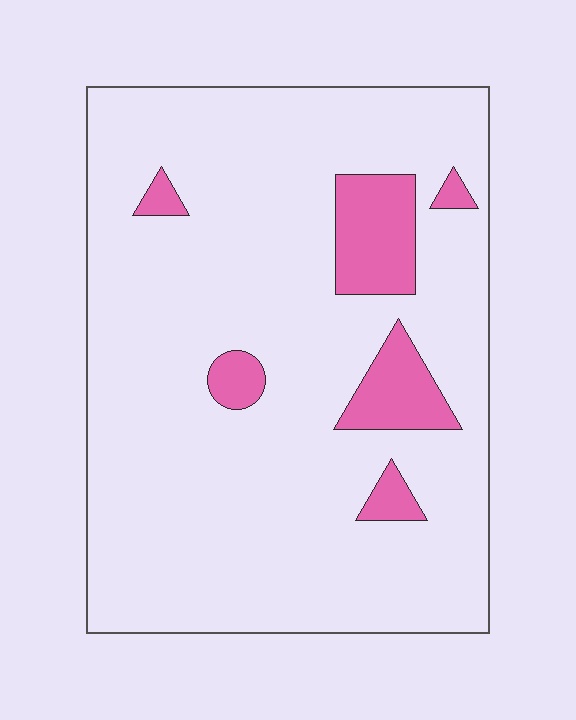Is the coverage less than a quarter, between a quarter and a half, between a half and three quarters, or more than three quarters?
Less than a quarter.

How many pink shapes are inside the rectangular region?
6.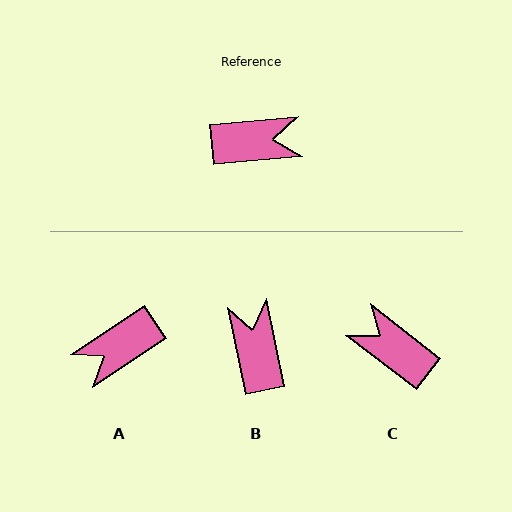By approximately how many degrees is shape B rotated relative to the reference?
Approximately 97 degrees counter-clockwise.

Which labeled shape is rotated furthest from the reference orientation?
A, about 151 degrees away.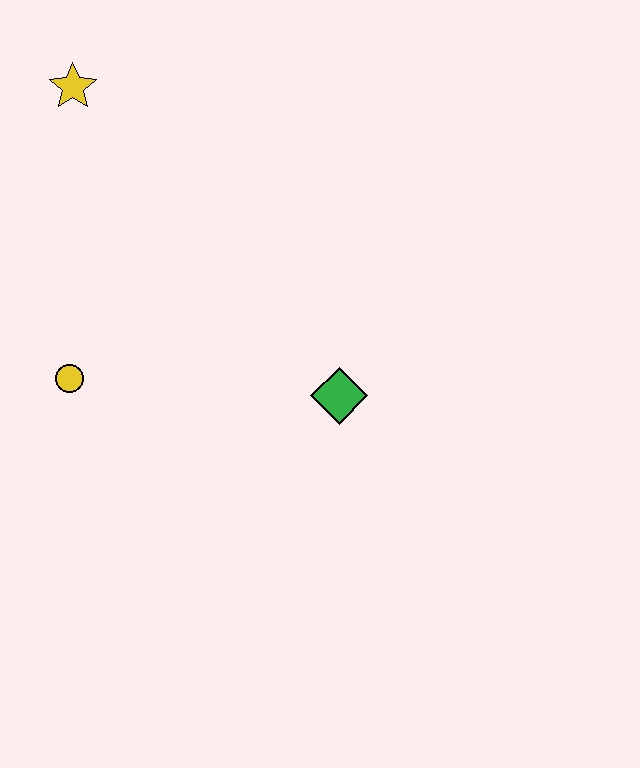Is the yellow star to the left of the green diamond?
Yes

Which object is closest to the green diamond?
The yellow circle is closest to the green diamond.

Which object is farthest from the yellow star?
The green diamond is farthest from the yellow star.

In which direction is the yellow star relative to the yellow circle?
The yellow star is above the yellow circle.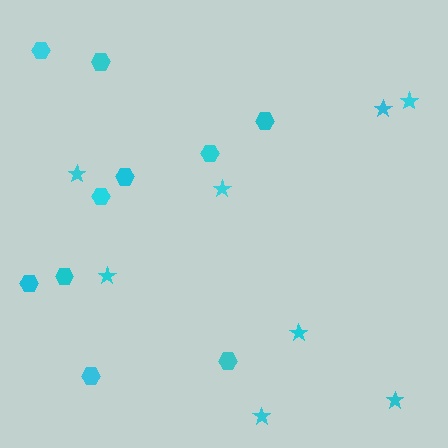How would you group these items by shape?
There are 2 groups: one group of stars (8) and one group of hexagons (10).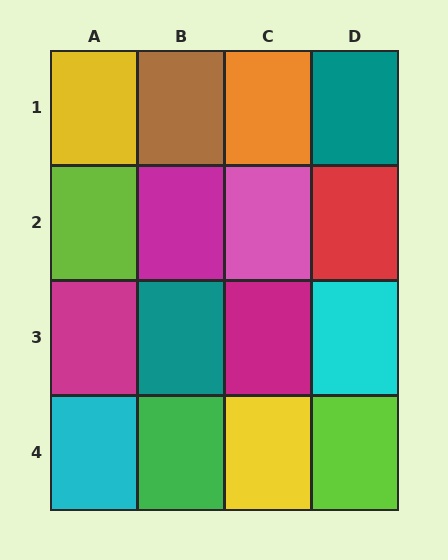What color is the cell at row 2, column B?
Magenta.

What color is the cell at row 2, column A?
Lime.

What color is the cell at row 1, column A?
Yellow.